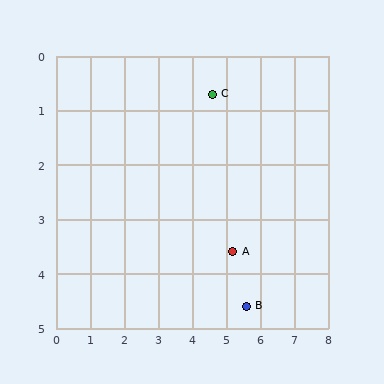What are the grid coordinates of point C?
Point C is at approximately (4.6, 0.7).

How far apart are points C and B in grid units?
Points C and B are about 4.0 grid units apart.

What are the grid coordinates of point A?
Point A is at approximately (5.2, 3.6).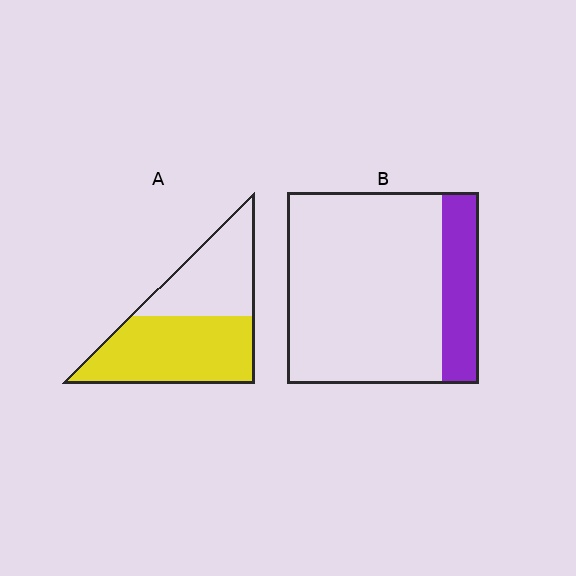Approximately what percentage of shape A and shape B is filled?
A is approximately 60% and B is approximately 20%.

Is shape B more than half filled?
No.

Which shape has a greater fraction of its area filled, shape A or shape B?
Shape A.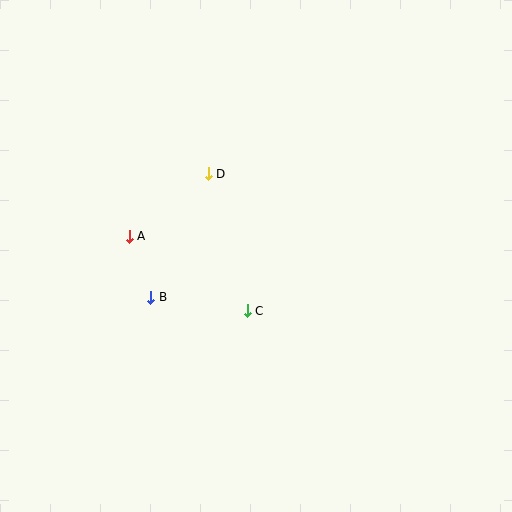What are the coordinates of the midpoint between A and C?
The midpoint between A and C is at (188, 273).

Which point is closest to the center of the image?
Point C at (247, 311) is closest to the center.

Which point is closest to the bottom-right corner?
Point C is closest to the bottom-right corner.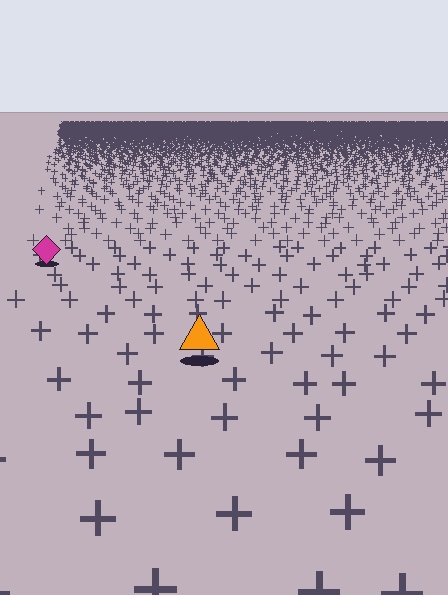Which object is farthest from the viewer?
The magenta diamond is farthest from the viewer. It appears smaller and the ground texture around it is denser.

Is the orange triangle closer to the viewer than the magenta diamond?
Yes. The orange triangle is closer — you can tell from the texture gradient: the ground texture is coarser near it.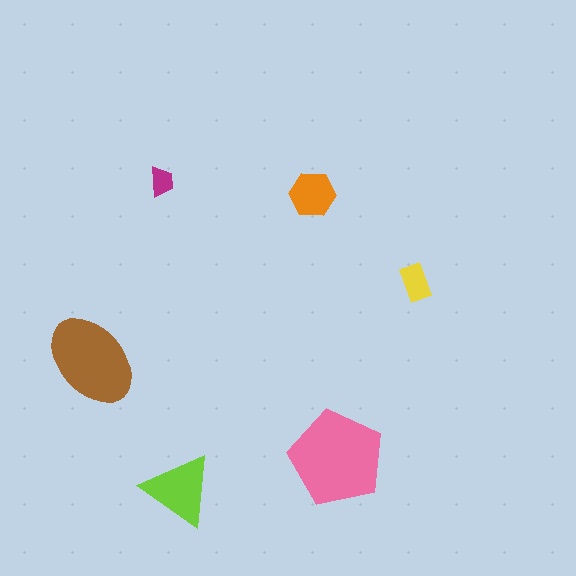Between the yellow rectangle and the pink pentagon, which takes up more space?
The pink pentagon.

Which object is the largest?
The pink pentagon.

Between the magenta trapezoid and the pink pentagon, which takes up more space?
The pink pentagon.